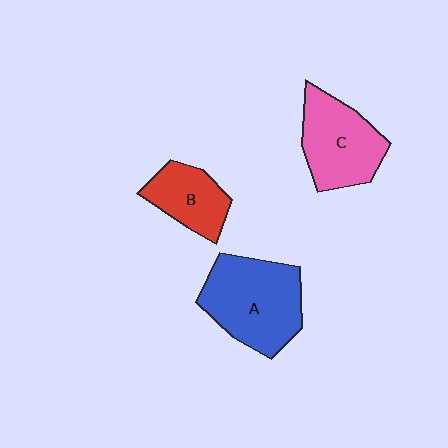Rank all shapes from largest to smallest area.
From largest to smallest: A (blue), C (pink), B (red).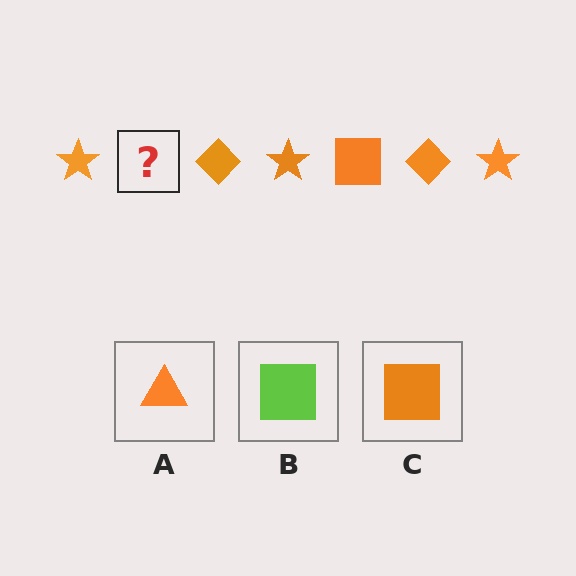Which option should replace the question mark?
Option C.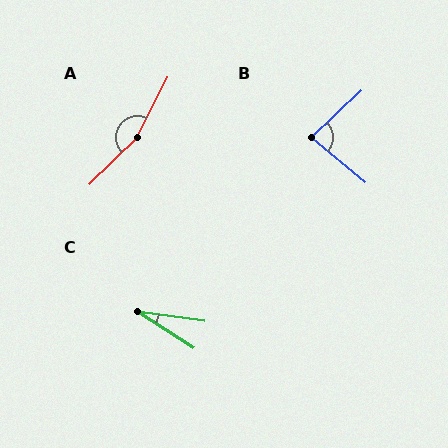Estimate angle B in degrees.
Approximately 83 degrees.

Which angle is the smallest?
C, at approximately 25 degrees.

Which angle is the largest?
A, at approximately 161 degrees.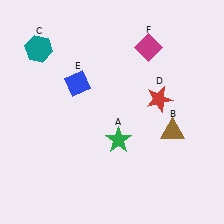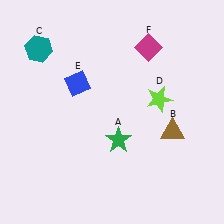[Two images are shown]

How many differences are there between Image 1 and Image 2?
There is 1 difference between the two images.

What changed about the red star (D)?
In Image 1, D is red. In Image 2, it changed to lime.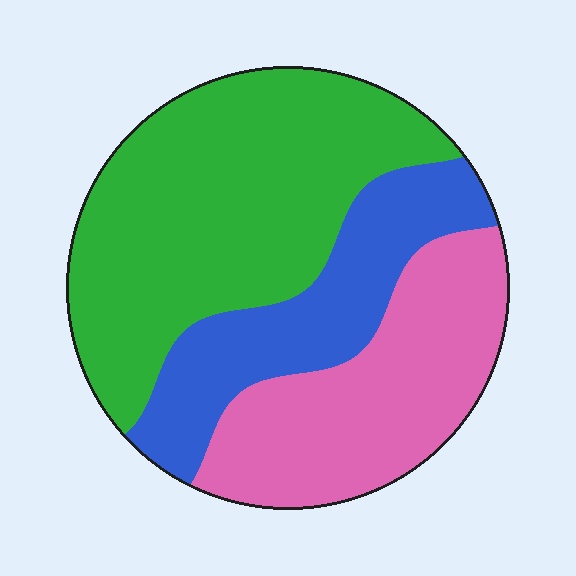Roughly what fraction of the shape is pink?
Pink takes up between a quarter and a half of the shape.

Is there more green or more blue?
Green.